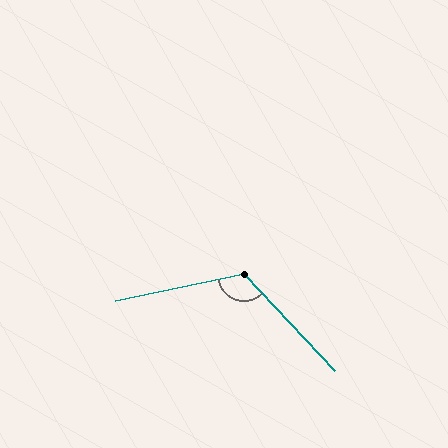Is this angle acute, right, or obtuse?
It is obtuse.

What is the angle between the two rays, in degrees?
Approximately 122 degrees.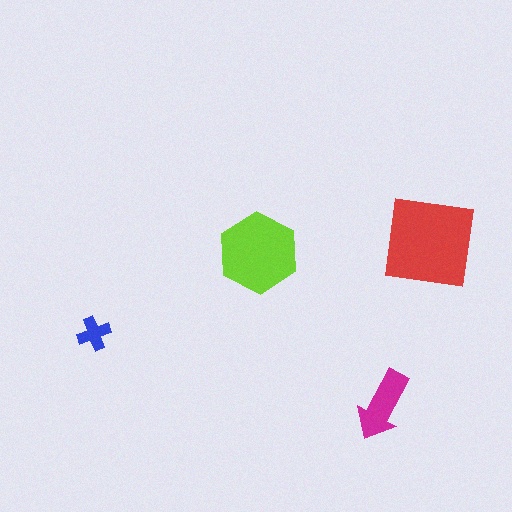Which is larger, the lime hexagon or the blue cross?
The lime hexagon.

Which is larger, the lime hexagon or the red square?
The red square.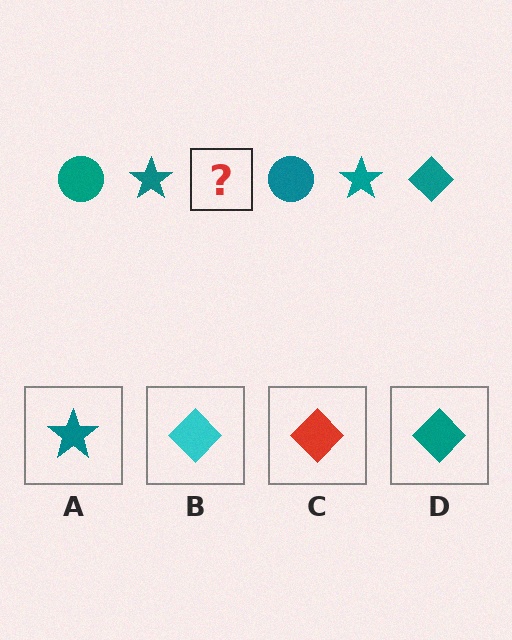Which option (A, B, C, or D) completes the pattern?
D.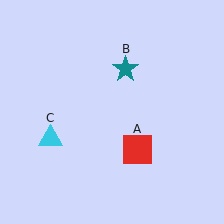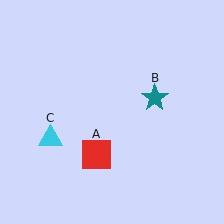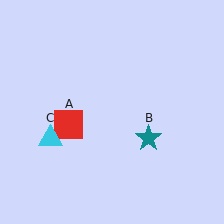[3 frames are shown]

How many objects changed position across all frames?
2 objects changed position: red square (object A), teal star (object B).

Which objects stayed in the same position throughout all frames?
Cyan triangle (object C) remained stationary.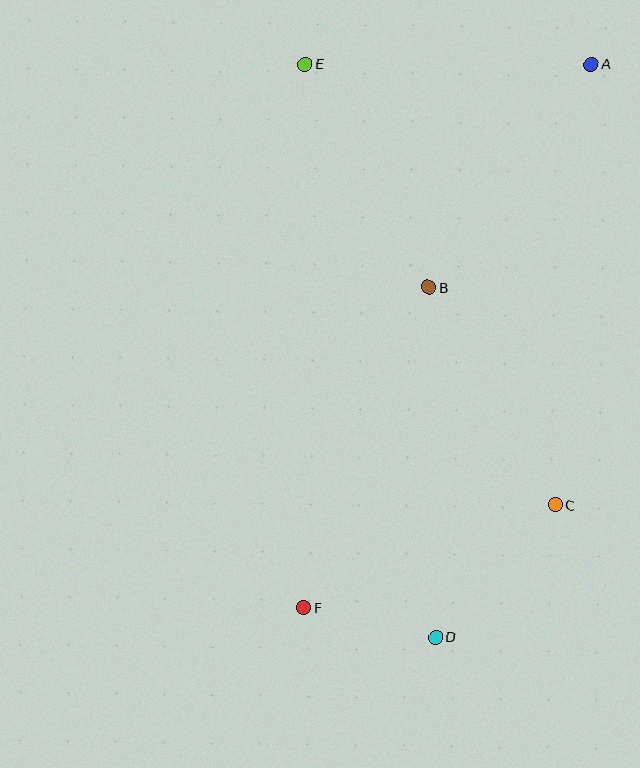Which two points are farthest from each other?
Points A and F are farthest from each other.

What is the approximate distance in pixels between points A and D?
The distance between A and D is approximately 593 pixels.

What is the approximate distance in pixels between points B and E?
The distance between B and E is approximately 256 pixels.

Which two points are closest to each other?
Points D and F are closest to each other.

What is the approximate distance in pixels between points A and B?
The distance between A and B is approximately 276 pixels.